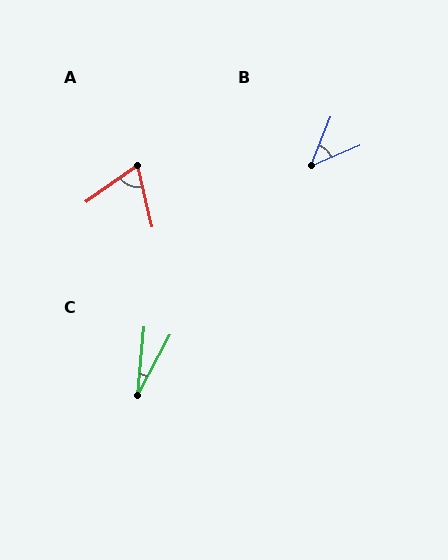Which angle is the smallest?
C, at approximately 23 degrees.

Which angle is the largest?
A, at approximately 68 degrees.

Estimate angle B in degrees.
Approximately 45 degrees.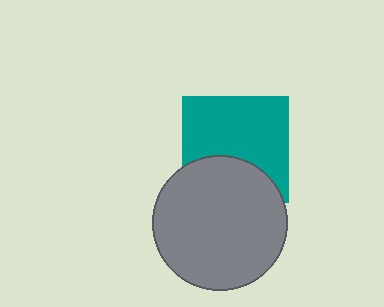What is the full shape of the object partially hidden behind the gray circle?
The partially hidden object is a teal square.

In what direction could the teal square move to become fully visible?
The teal square could move up. That would shift it out from behind the gray circle entirely.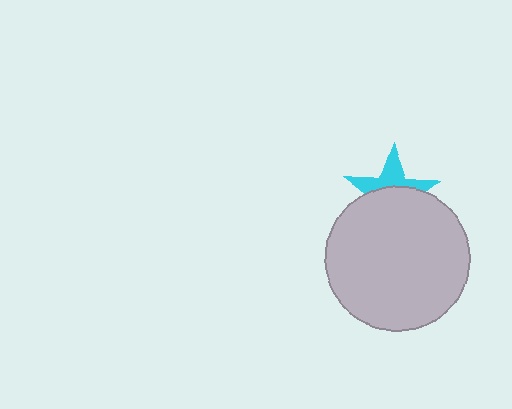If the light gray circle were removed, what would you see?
You would see the complete cyan star.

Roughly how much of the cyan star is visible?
A small part of it is visible (roughly 43%).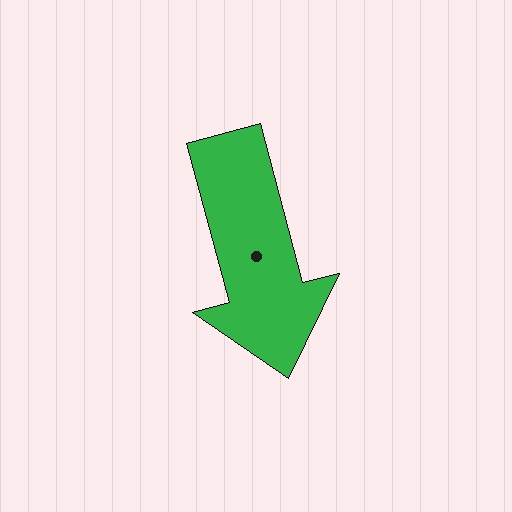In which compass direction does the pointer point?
South.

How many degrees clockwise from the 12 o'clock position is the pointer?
Approximately 165 degrees.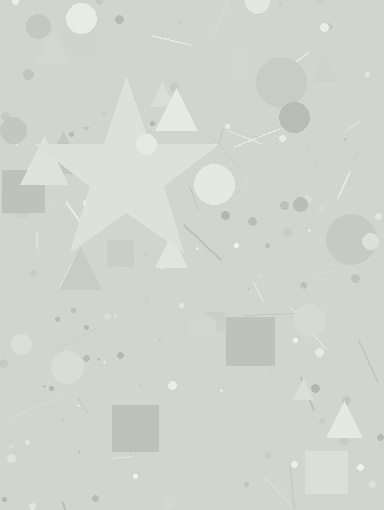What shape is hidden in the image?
A star is hidden in the image.